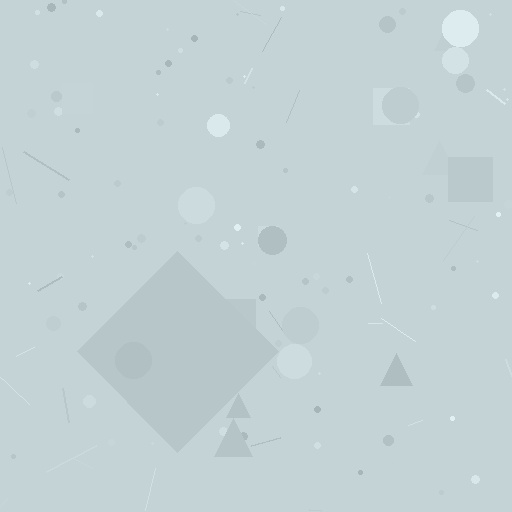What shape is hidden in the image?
A diamond is hidden in the image.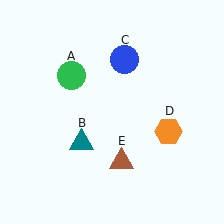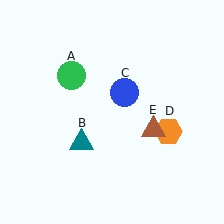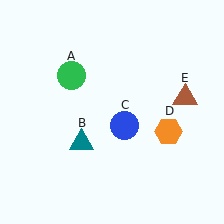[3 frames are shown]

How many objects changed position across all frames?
2 objects changed position: blue circle (object C), brown triangle (object E).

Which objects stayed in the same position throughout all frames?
Green circle (object A) and teal triangle (object B) and orange hexagon (object D) remained stationary.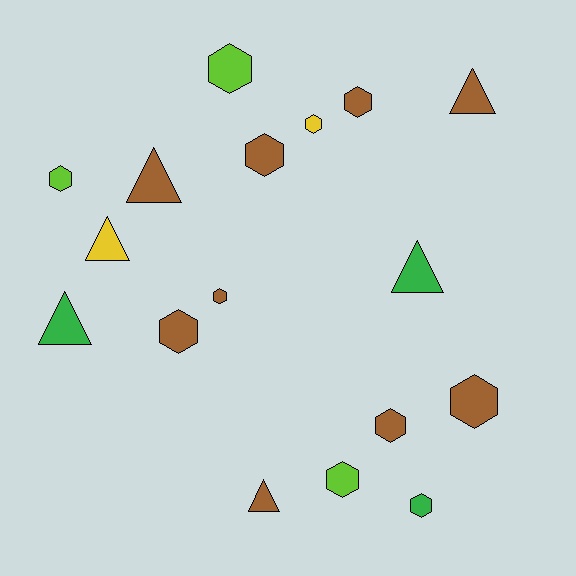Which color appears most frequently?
Brown, with 9 objects.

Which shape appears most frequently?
Hexagon, with 11 objects.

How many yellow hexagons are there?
There is 1 yellow hexagon.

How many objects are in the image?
There are 17 objects.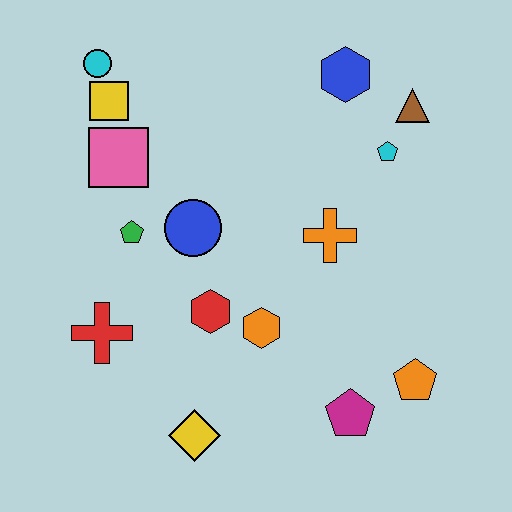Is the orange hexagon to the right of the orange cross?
No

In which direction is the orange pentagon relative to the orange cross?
The orange pentagon is below the orange cross.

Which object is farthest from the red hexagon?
The brown triangle is farthest from the red hexagon.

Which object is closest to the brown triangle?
The cyan pentagon is closest to the brown triangle.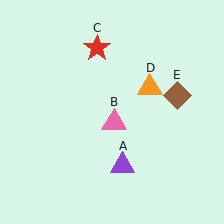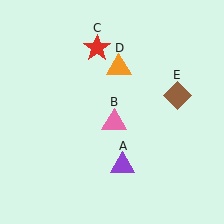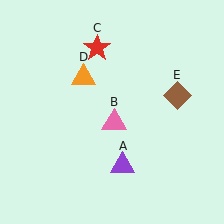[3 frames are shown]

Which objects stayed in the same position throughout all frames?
Purple triangle (object A) and pink triangle (object B) and red star (object C) and brown diamond (object E) remained stationary.